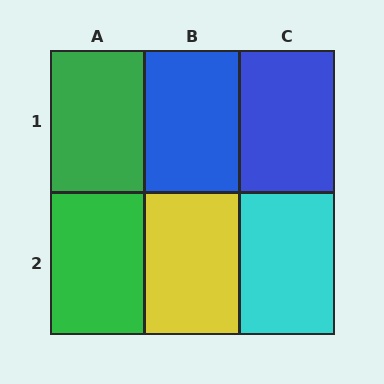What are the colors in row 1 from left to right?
Green, blue, blue.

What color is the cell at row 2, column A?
Green.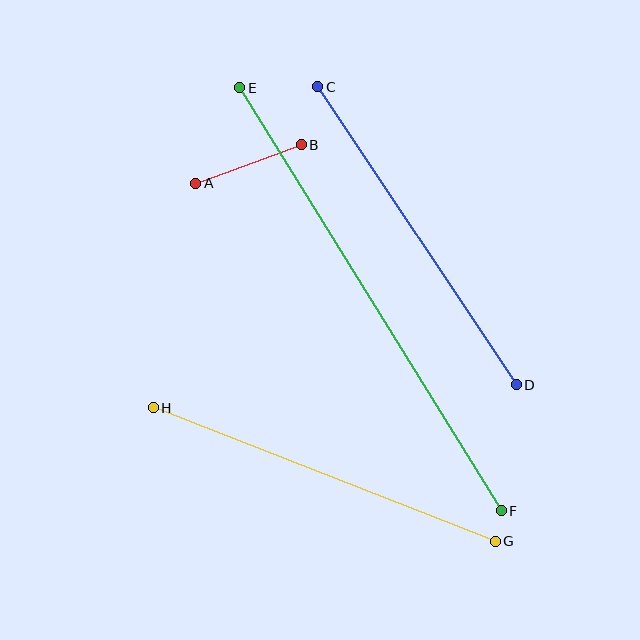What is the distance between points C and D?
The distance is approximately 358 pixels.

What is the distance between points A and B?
The distance is approximately 112 pixels.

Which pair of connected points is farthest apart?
Points E and F are farthest apart.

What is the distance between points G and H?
The distance is approximately 367 pixels.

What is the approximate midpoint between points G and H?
The midpoint is at approximately (324, 475) pixels.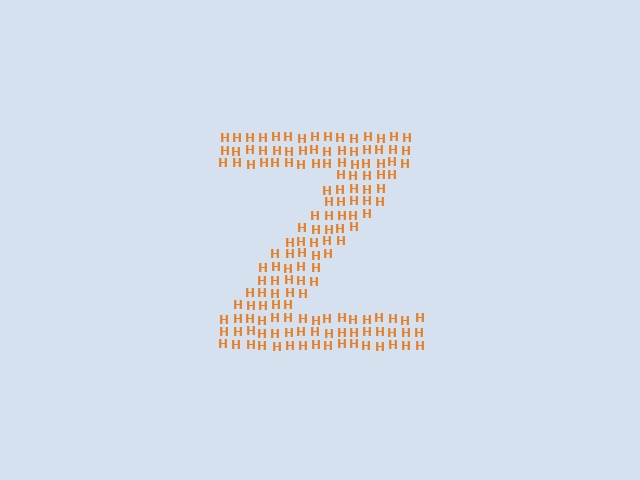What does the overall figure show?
The overall figure shows the letter Z.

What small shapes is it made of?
It is made of small letter H's.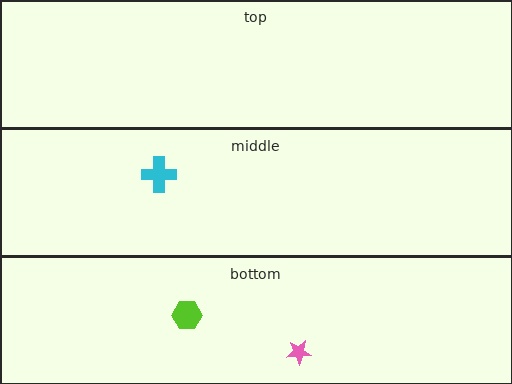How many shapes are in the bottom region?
2.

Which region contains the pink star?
The bottom region.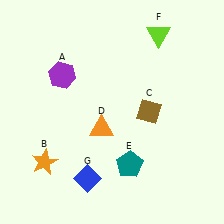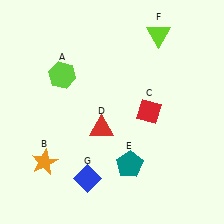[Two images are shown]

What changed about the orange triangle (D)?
In Image 1, D is orange. In Image 2, it changed to red.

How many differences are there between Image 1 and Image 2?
There are 3 differences between the two images.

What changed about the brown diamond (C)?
In Image 1, C is brown. In Image 2, it changed to red.